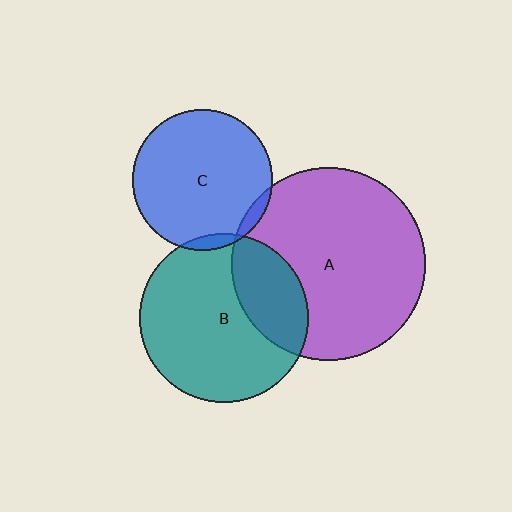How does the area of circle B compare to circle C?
Approximately 1.4 times.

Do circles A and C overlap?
Yes.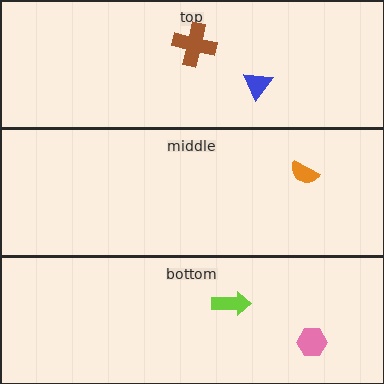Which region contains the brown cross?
The top region.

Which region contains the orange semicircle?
The middle region.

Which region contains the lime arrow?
The bottom region.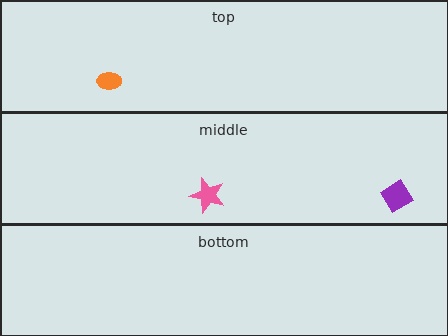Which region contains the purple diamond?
The middle region.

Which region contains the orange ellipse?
The top region.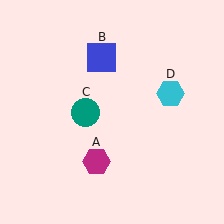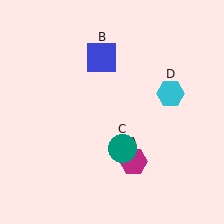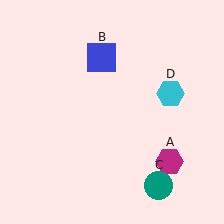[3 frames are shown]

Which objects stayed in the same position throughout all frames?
Blue square (object B) and cyan hexagon (object D) remained stationary.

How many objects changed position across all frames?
2 objects changed position: magenta hexagon (object A), teal circle (object C).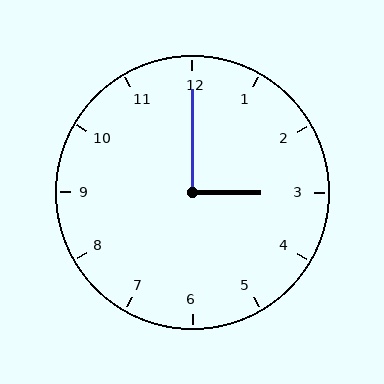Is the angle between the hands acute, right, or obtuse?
It is right.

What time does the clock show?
3:00.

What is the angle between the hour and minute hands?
Approximately 90 degrees.